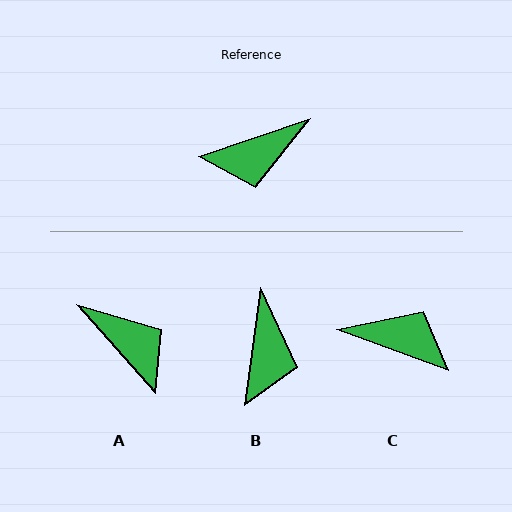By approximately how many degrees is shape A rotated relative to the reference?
Approximately 113 degrees counter-clockwise.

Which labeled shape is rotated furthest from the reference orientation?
C, about 141 degrees away.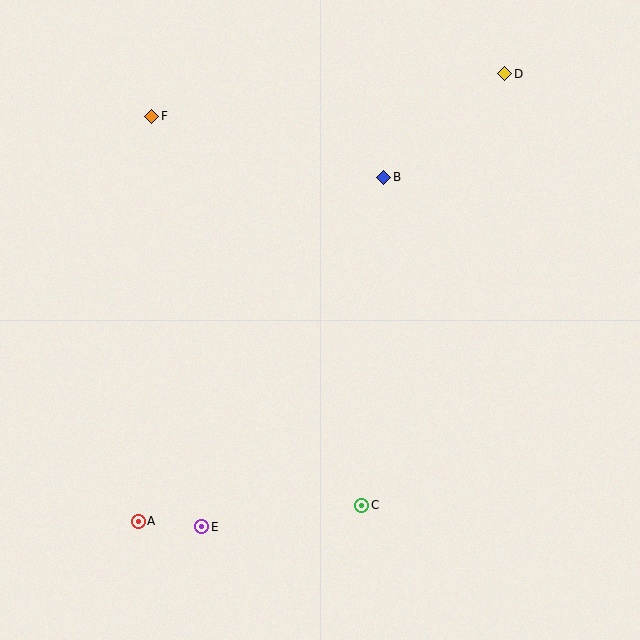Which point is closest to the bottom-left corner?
Point A is closest to the bottom-left corner.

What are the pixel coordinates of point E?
Point E is at (202, 527).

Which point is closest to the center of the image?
Point B at (384, 177) is closest to the center.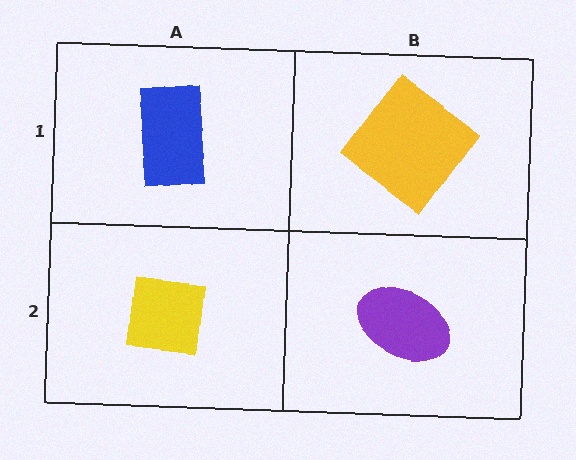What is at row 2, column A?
A yellow square.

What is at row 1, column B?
A yellow diamond.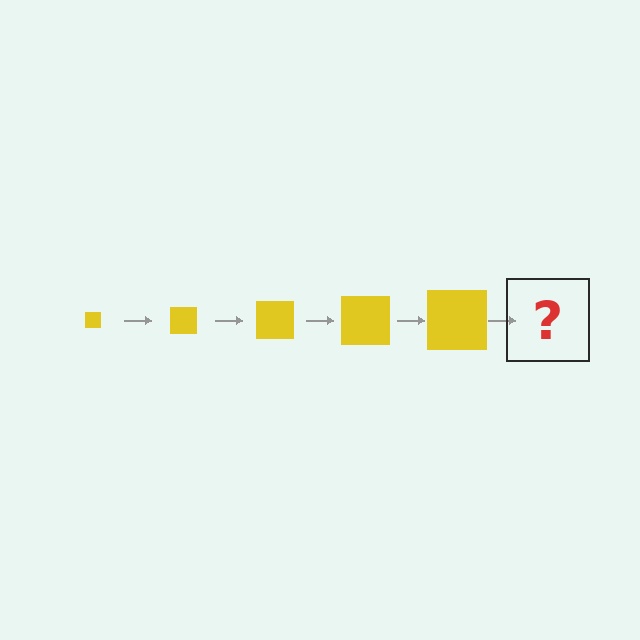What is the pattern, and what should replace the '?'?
The pattern is that the square gets progressively larger each step. The '?' should be a yellow square, larger than the previous one.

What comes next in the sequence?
The next element should be a yellow square, larger than the previous one.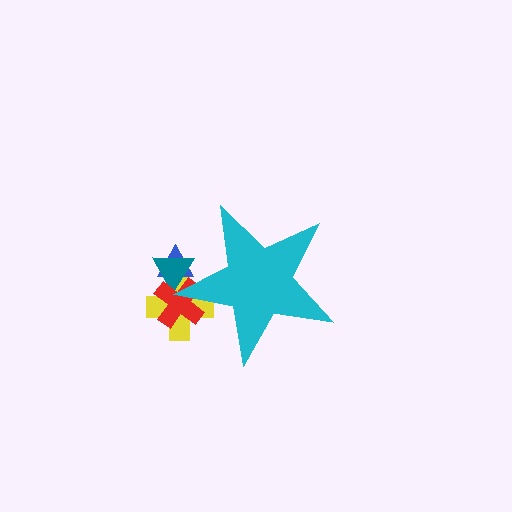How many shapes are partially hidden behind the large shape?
4 shapes are partially hidden.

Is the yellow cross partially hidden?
Yes, the yellow cross is partially hidden behind the cyan star.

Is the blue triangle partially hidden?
Yes, the blue triangle is partially hidden behind the cyan star.